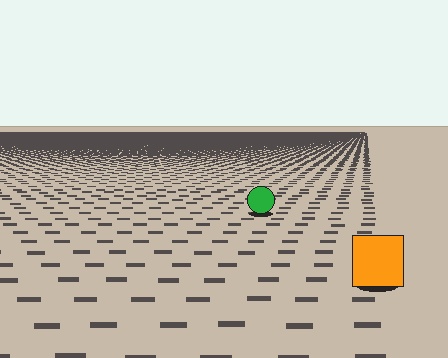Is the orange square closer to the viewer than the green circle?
Yes. The orange square is closer — you can tell from the texture gradient: the ground texture is coarser near it.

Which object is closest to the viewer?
The orange square is closest. The texture marks near it are larger and more spread out.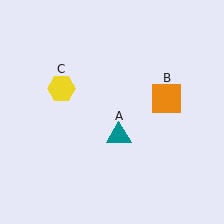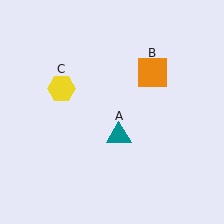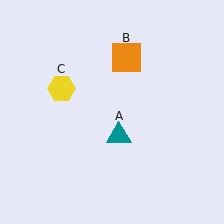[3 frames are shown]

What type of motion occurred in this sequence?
The orange square (object B) rotated counterclockwise around the center of the scene.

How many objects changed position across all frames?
1 object changed position: orange square (object B).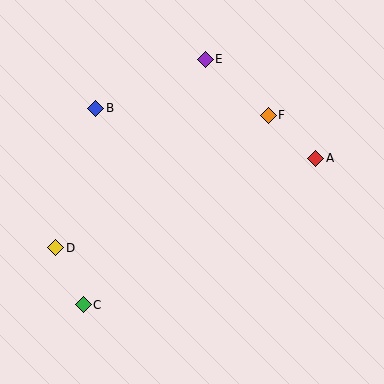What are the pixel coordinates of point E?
Point E is at (205, 59).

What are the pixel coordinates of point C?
Point C is at (83, 305).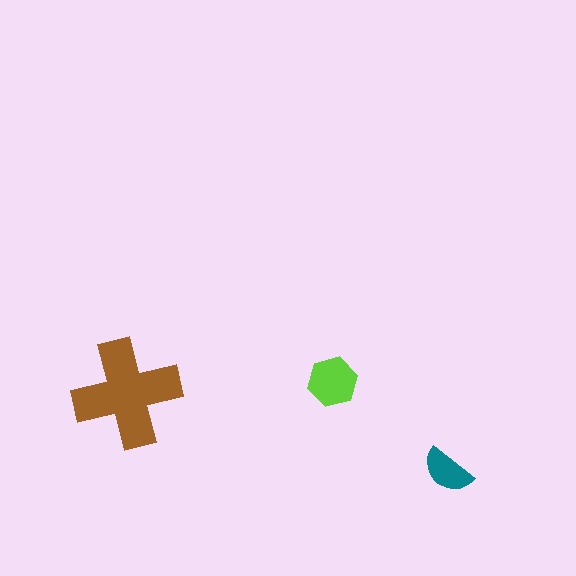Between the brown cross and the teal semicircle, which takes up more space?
The brown cross.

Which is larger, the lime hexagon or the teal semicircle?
The lime hexagon.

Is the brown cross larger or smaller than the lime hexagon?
Larger.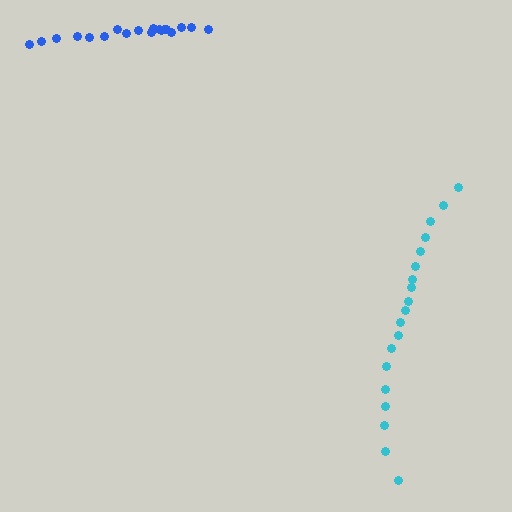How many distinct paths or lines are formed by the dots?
There are 2 distinct paths.